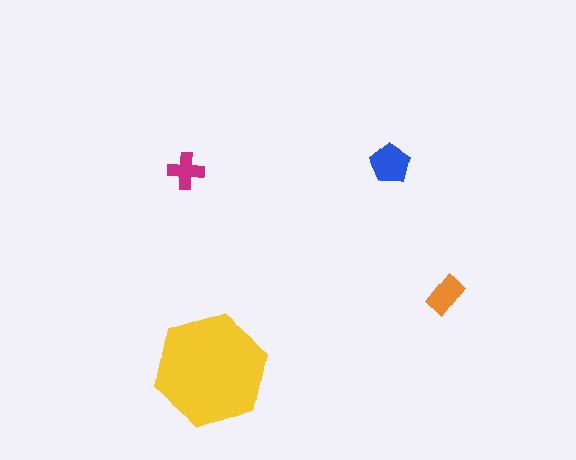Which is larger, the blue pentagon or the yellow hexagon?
The yellow hexagon.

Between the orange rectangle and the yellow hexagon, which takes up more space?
The yellow hexagon.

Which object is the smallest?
The magenta cross.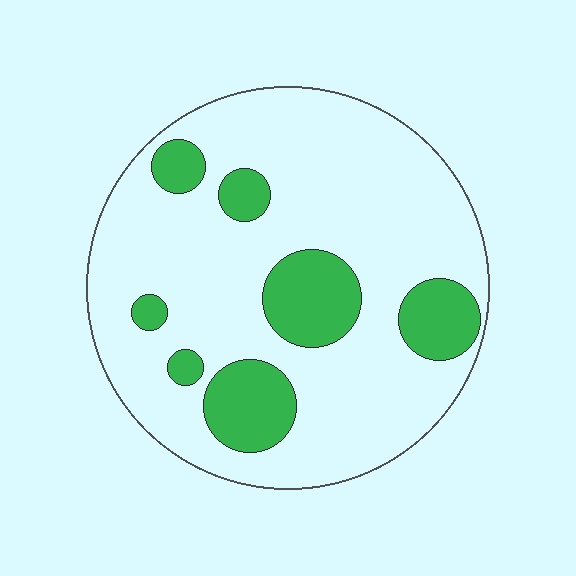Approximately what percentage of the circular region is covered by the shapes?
Approximately 20%.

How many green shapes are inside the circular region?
7.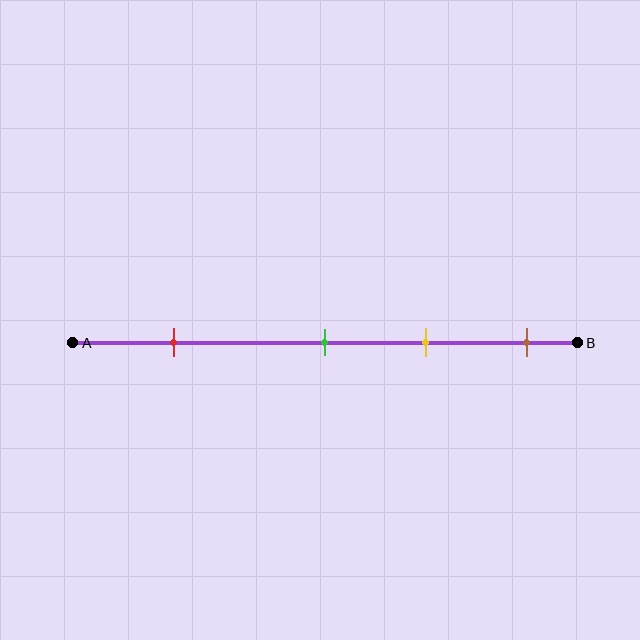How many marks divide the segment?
There are 4 marks dividing the segment.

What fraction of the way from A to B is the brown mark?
The brown mark is approximately 90% (0.9) of the way from A to B.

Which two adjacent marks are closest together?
The green and yellow marks are the closest adjacent pair.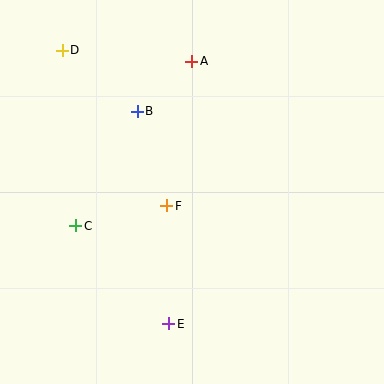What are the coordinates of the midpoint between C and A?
The midpoint between C and A is at (134, 144).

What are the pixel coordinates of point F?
Point F is at (167, 206).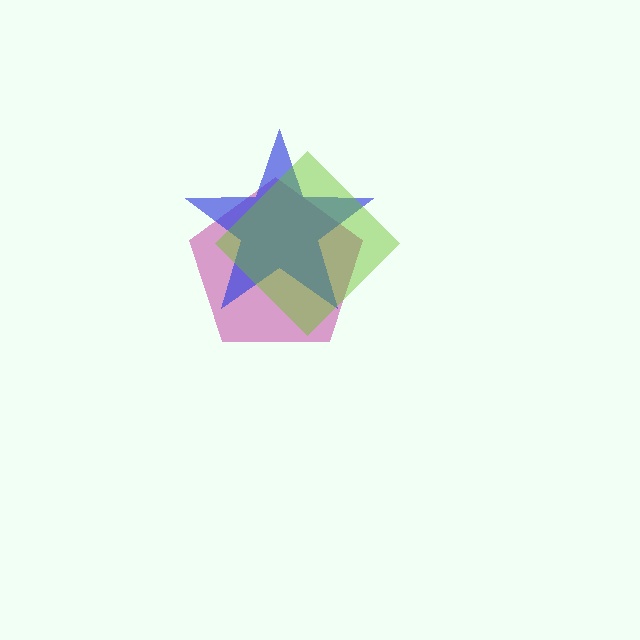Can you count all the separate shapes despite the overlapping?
Yes, there are 3 separate shapes.